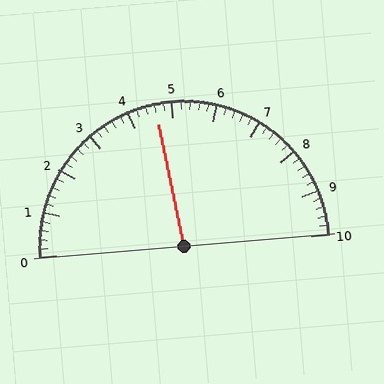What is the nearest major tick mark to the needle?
The nearest major tick mark is 5.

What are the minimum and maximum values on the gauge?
The gauge ranges from 0 to 10.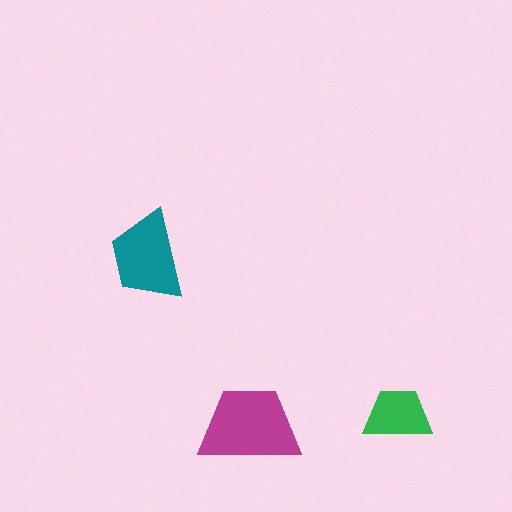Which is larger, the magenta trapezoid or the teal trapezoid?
The magenta one.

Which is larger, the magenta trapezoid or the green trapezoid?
The magenta one.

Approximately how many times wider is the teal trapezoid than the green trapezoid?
About 1.5 times wider.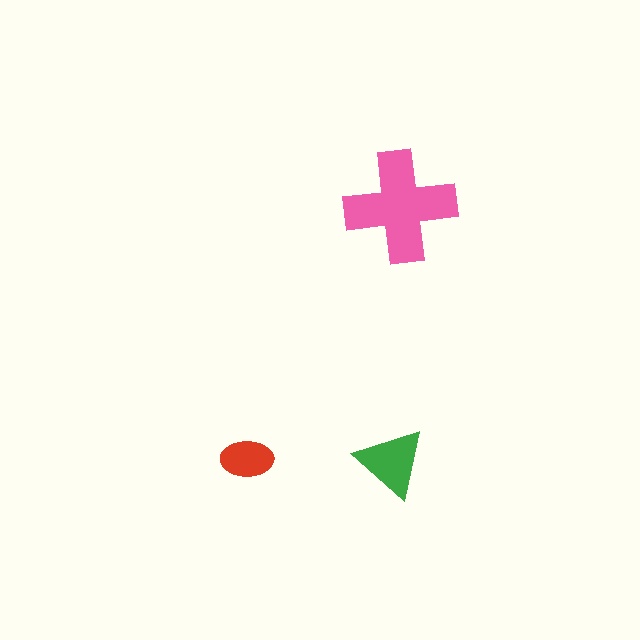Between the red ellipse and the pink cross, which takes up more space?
The pink cross.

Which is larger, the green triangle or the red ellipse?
The green triangle.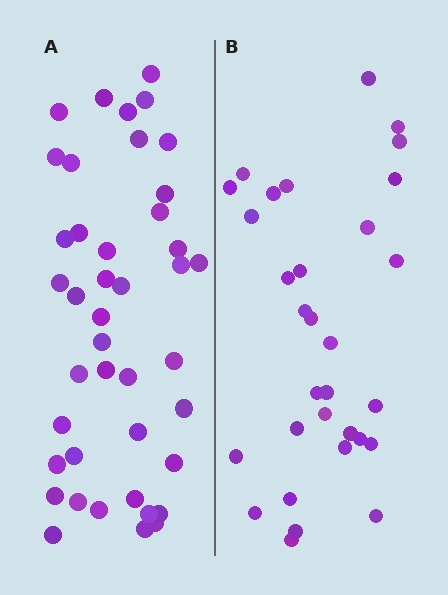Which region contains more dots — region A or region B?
Region A (the left region) has more dots.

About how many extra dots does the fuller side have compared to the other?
Region A has roughly 12 or so more dots than region B.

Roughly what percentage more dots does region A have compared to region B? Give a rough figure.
About 35% more.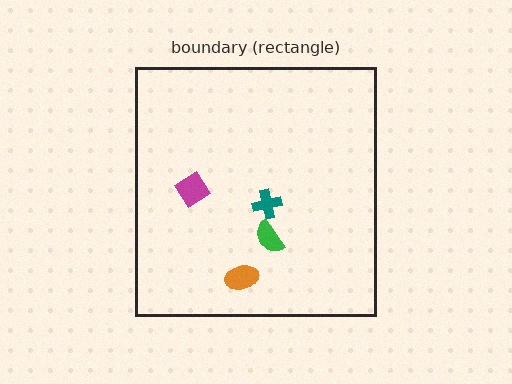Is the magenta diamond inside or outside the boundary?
Inside.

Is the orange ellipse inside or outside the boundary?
Inside.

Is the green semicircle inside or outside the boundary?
Inside.